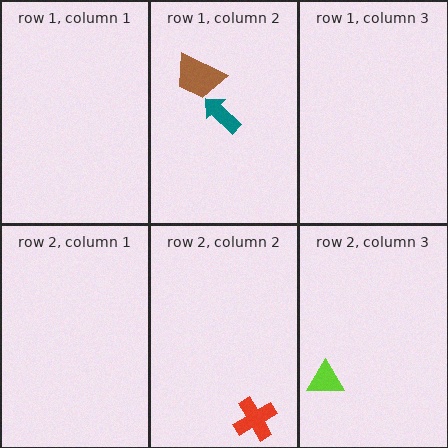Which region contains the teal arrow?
The row 1, column 2 region.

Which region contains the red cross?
The row 2, column 2 region.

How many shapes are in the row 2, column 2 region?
1.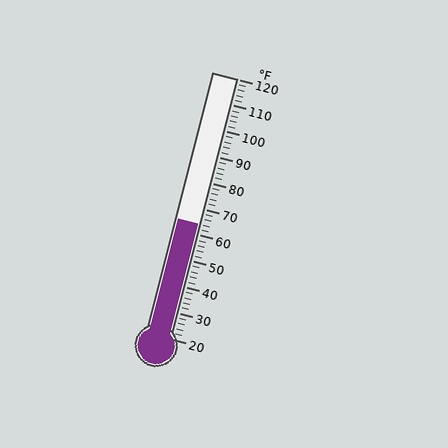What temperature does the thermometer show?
The thermometer shows approximately 64°F.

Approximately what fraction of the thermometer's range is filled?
The thermometer is filled to approximately 45% of its range.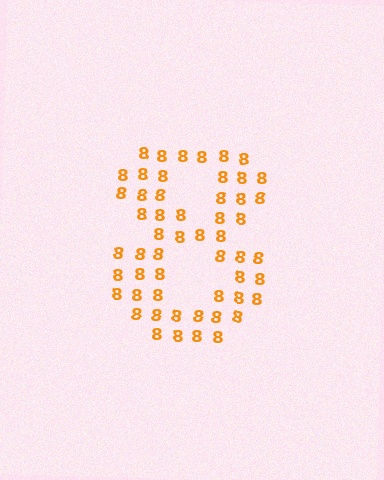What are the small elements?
The small elements are digit 8's.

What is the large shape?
The large shape is the digit 8.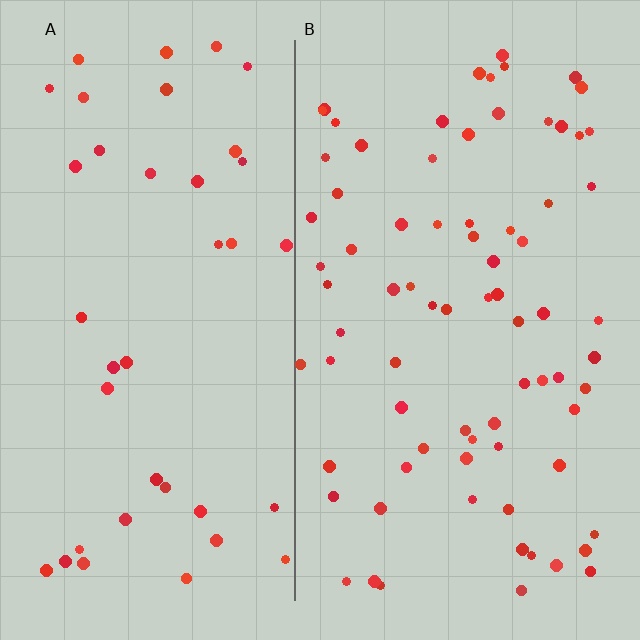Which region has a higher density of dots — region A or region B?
B (the right).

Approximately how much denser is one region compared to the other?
Approximately 1.9× — region B over region A.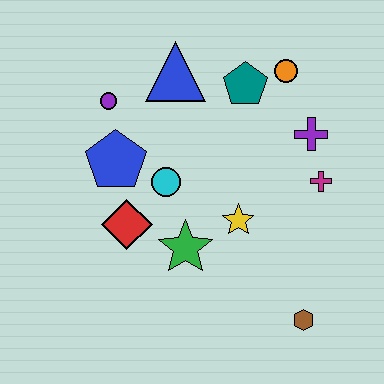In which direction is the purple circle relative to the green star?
The purple circle is above the green star.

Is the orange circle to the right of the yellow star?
Yes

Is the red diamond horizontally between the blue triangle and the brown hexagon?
No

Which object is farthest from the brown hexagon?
The purple circle is farthest from the brown hexagon.